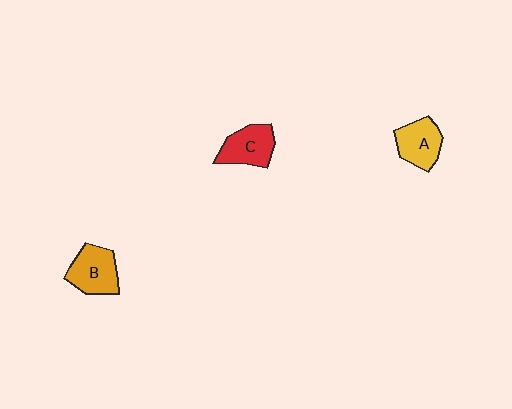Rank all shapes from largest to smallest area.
From largest to smallest: B (orange), C (red), A (yellow).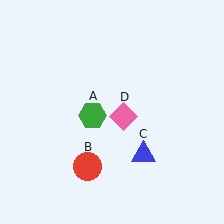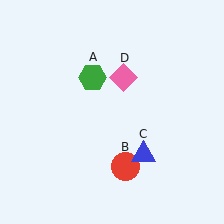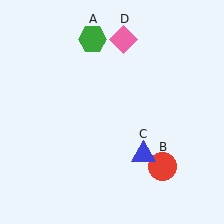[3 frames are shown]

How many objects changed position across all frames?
3 objects changed position: green hexagon (object A), red circle (object B), pink diamond (object D).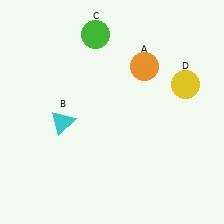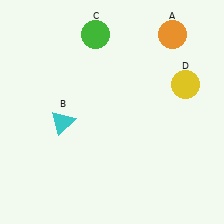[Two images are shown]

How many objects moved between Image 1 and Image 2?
1 object moved between the two images.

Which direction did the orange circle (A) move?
The orange circle (A) moved up.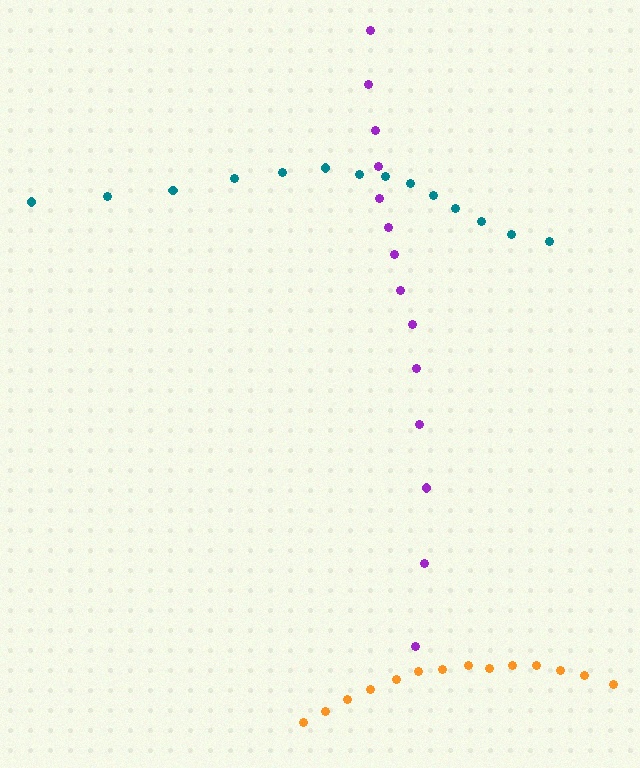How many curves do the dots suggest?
There are 3 distinct paths.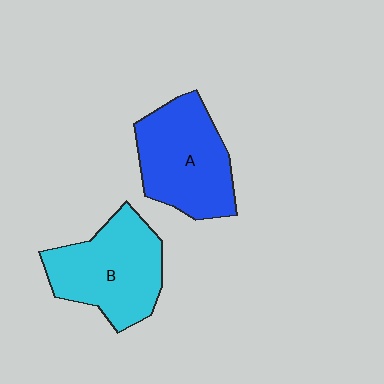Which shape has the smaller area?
Shape A (blue).